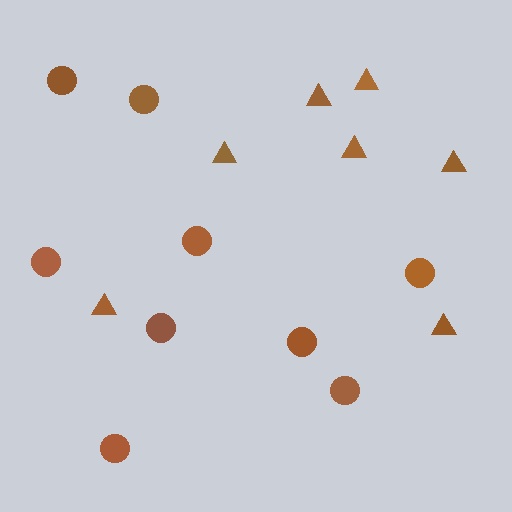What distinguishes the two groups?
There are 2 groups: one group of triangles (7) and one group of circles (9).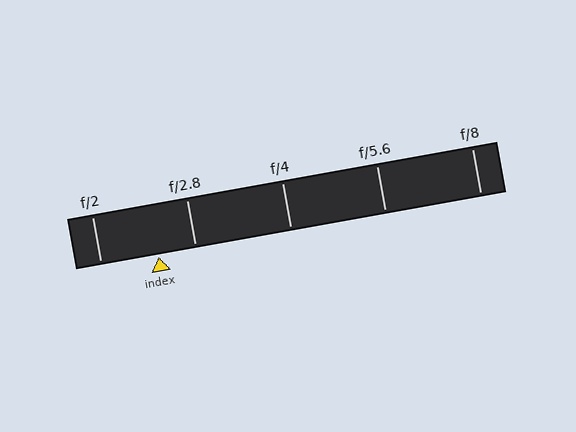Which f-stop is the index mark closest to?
The index mark is closest to f/2.8.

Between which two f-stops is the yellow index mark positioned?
The index mark is between f/2 and f/2.8.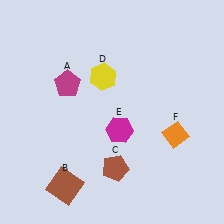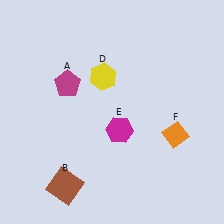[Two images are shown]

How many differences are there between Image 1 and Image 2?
There is 1 difference between the two images.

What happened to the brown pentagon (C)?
The brown pentagon (C) was removed in Image 2. It was in the bottom-right area of Image 1.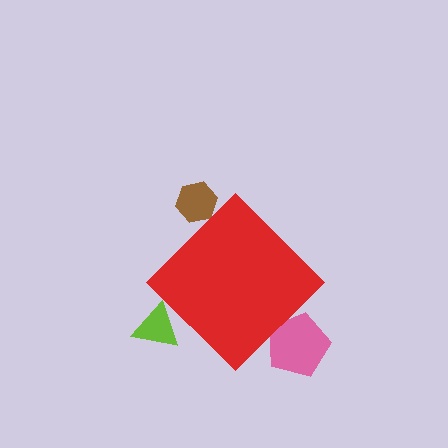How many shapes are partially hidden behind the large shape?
3 shapes are partially hidden.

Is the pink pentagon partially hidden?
Yes, the pink pentagon is partially hidden behind the red diamond.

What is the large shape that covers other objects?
A red diamond.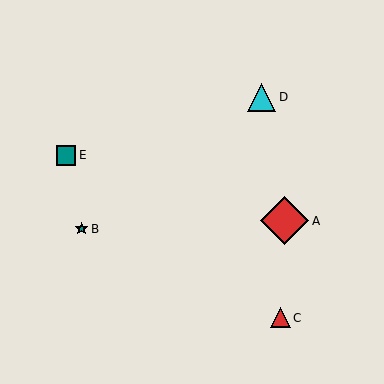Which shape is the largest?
The red diamond (labeled A) is the largest.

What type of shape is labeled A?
Shape A is a red diamond.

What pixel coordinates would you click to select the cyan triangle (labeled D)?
Click at (262, 97) to select the cyan triangle D.